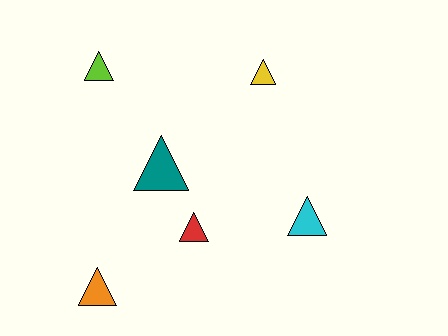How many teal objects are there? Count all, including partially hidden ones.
There is 1 teal object.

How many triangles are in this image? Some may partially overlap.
There are 6 triangles.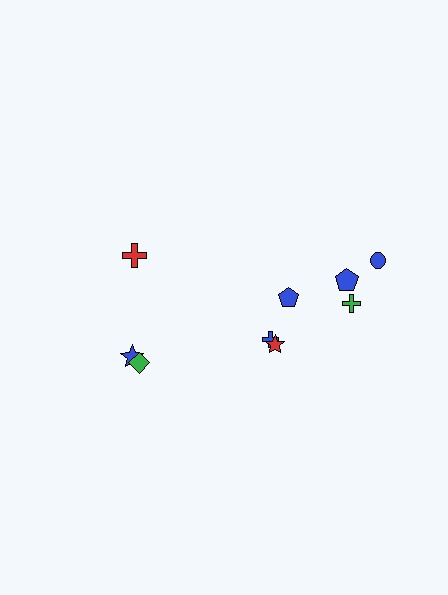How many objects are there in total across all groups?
There are 9 objects.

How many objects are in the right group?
There are 6 objects.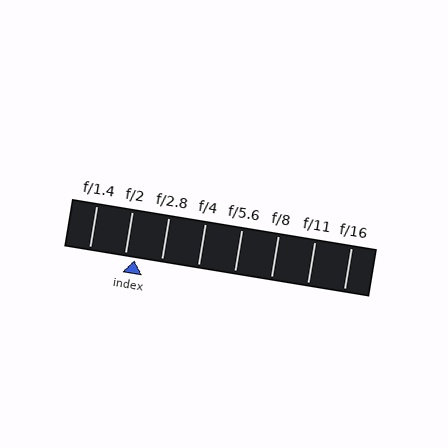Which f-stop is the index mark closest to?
The index mark is closest to f/2.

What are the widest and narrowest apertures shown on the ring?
The widest aperture shown is f/1.4 and the narrowest is f/16.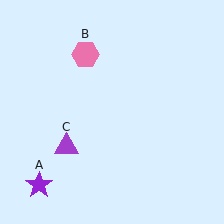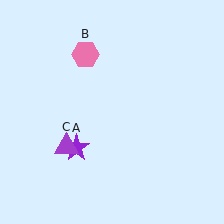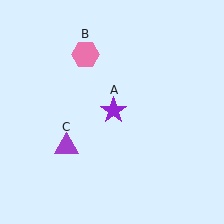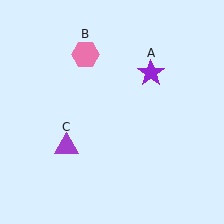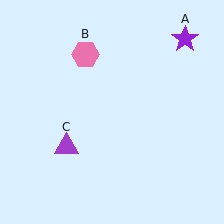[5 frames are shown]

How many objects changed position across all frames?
1 object changed position: purple star (object A).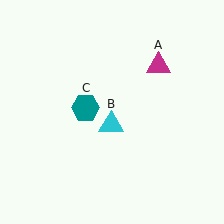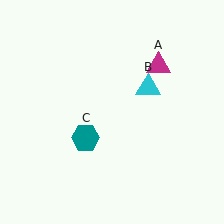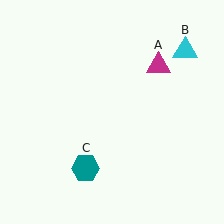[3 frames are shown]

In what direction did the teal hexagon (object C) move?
The teal hexagon (object C) moved down.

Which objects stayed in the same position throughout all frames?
Magenta triangle (object A) remained stationary.